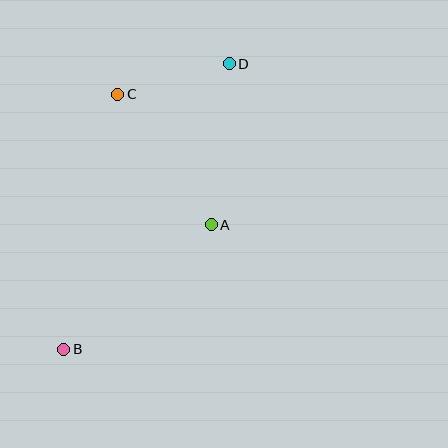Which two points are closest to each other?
Points C and D are closest to each other.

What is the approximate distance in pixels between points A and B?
The distance between A and B is approximately 193 pixels.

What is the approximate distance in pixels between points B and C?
The distance between B and C is approximately 261 pixels.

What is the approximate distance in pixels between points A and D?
The distance between A and D is approximately 162 pixels.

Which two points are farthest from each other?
Points B and D are farthest from each other.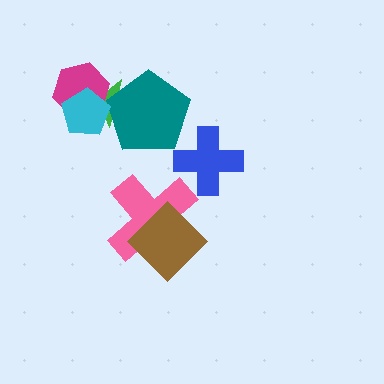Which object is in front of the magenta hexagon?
The cyan pentagon is in front of the magenta hexagon.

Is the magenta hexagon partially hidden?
Yes, it is partially covered by another shape.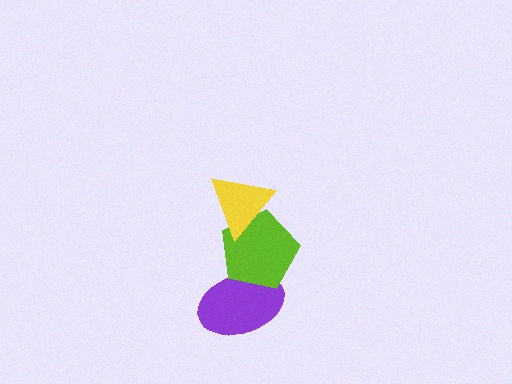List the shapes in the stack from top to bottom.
From top to bottom: the yellow triangle, the lime pentagon, the purple ellipse.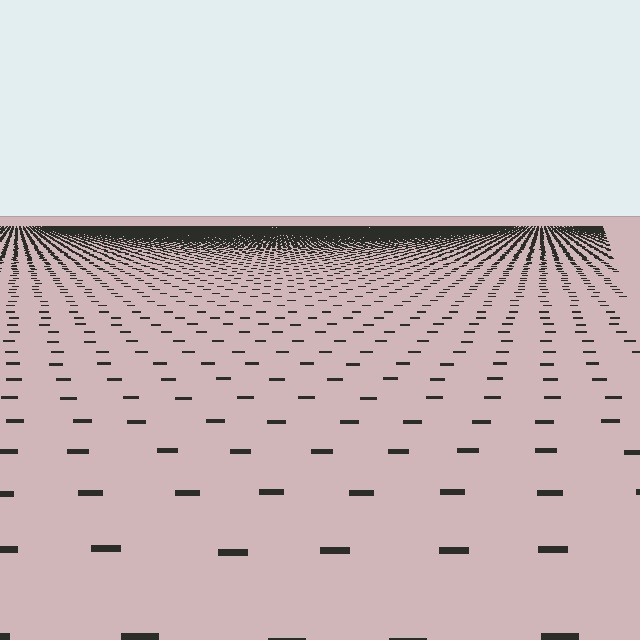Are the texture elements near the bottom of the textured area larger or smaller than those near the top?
Larger. Near the bottom, elements are closer to the viewer and appear at a bigger on-screen size.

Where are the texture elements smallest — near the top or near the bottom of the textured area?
Near the top.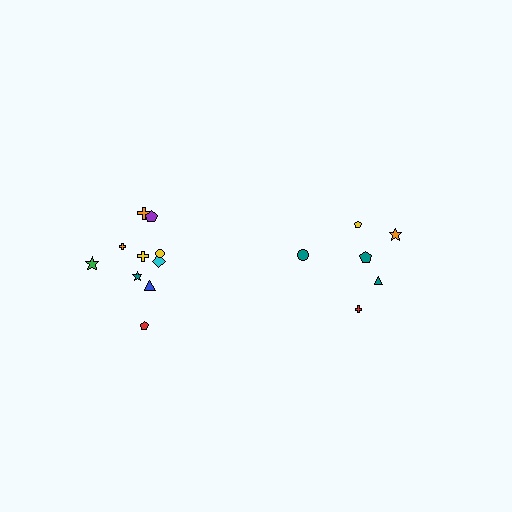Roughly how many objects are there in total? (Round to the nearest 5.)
Roughly 15 objects in total.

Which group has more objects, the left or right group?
The left group.